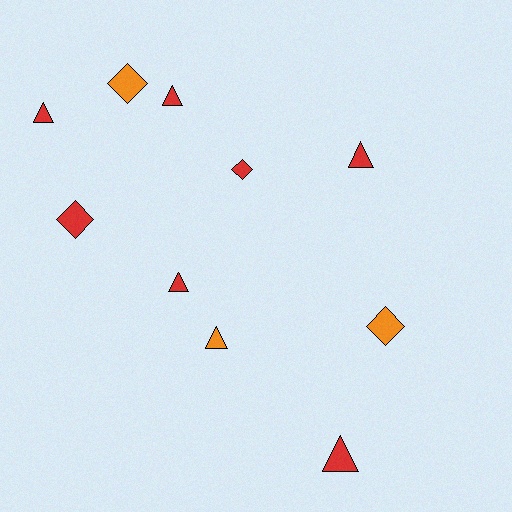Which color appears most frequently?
Red, with 7 objects.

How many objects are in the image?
There are 10 objects.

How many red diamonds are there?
There are 2 red diamonds.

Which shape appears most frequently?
Triangle, with 6 objects.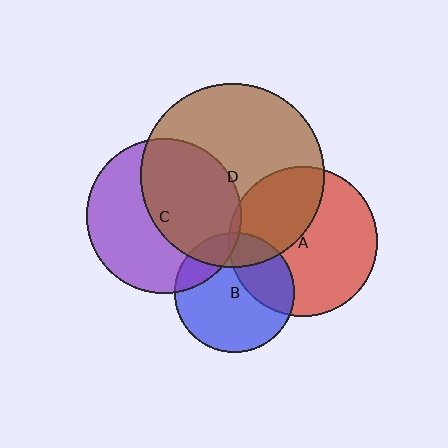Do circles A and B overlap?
Yes.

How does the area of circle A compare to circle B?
Approximately 1.5 times.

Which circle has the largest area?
Circle D (brown).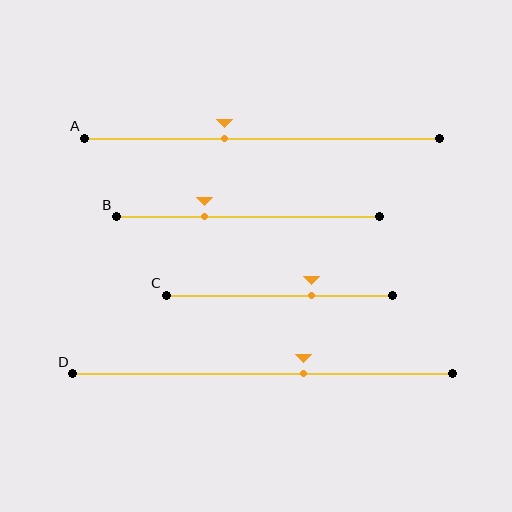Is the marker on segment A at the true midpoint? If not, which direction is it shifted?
No, the marker on segment A is shifted to the left by about 11% of the segment length.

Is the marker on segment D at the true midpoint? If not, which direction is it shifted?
No, the marker on segment D is shifted to the right by about 11% of the segment length.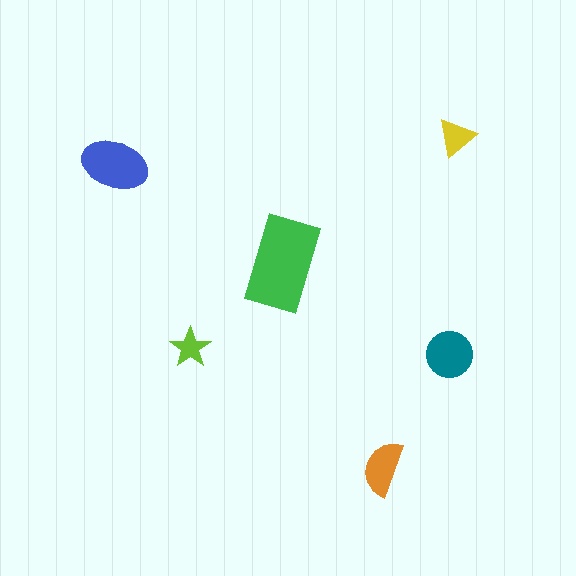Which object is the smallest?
The lime star.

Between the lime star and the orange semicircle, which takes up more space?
The orange semicircle.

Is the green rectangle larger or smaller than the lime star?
Larger.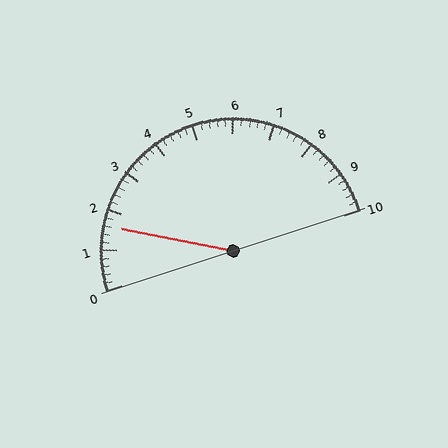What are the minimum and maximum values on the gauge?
The gauge ranges from 0 to 10.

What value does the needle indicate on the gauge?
The needle indicates approximately 1.6.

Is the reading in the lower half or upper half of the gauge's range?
The reading is in the lower half of the range (0 to 10).